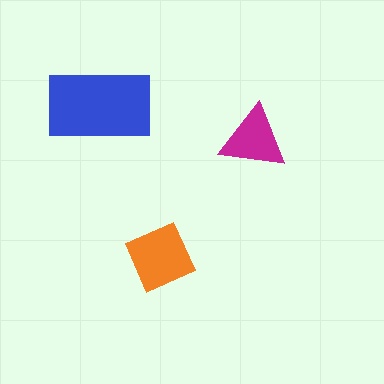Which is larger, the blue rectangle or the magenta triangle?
The blue rectangle.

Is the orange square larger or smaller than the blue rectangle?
Smaller.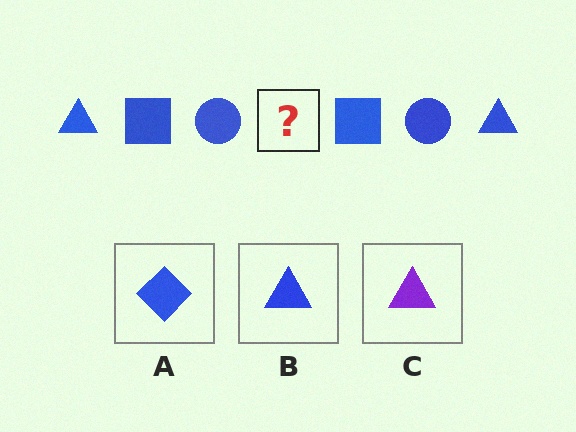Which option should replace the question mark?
Option B.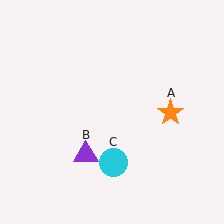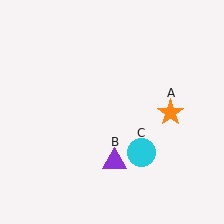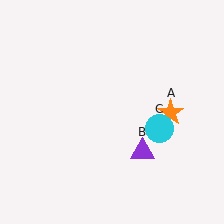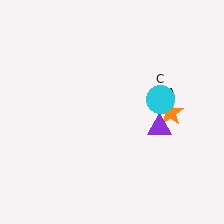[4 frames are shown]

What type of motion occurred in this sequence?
The purple triangle (object B), cyan circle (object C) rotated counterclockwise around the center of the scene.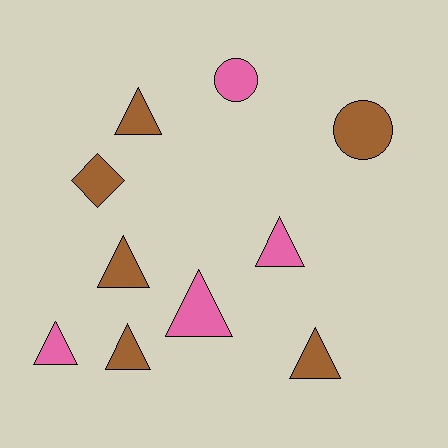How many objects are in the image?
There are 10 objects.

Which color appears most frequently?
Brown, with 6 objects.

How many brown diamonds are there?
There is 1 brown diamond.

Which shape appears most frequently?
Triangle, with 7 objects.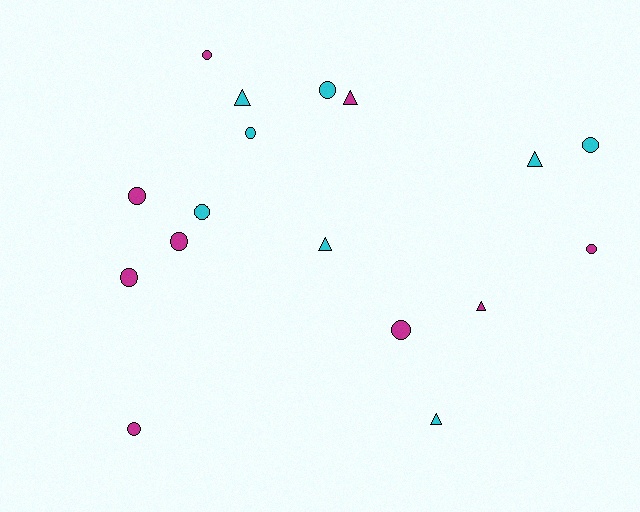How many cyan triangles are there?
There are 4 cyan triangles.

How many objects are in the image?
There are 17 objects.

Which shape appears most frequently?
Circle, with 11 objects.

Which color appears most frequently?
Magenta, with 9 objects.